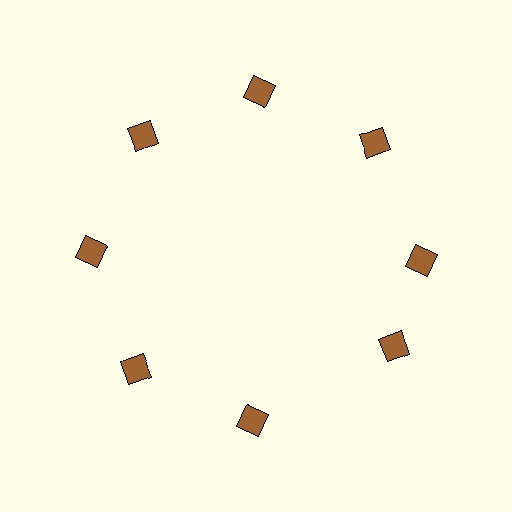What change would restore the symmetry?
The symmetry would be restored by rotating it back into even spacing with its neighbors so that all 8 diamonds sit at equal angles and equal distance from the center.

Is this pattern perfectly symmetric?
No. The 8 brown diamonds are arranged in a ring, but one element near the 4 o'clock position is rotated out of alignment along the ring, breaking the 8-fold rotational symmetry.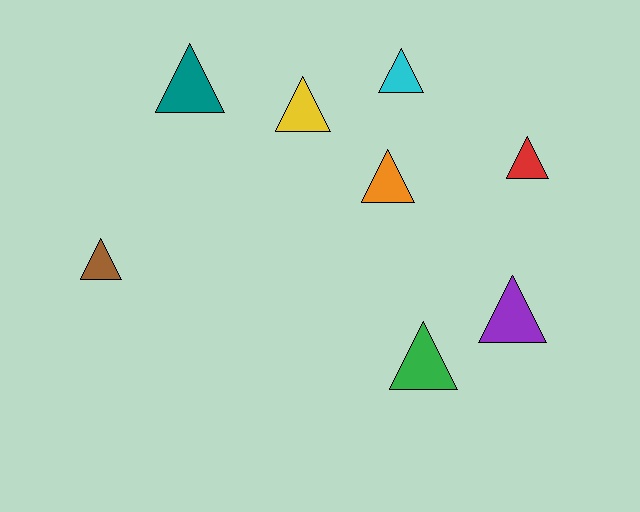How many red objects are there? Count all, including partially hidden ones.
There is 1 red object.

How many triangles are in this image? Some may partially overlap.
There are 8 triangles.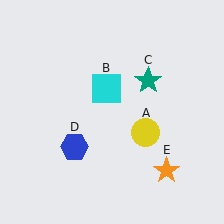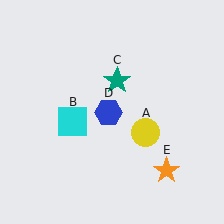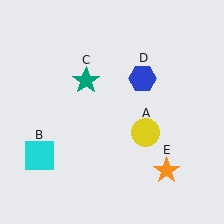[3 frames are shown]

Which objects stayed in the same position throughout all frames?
Yellow circle (object A) and orange star (object E) remained stationary.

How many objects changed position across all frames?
3 objects changed position: cyan square (object B), teal star (object C), blue hexagon (object D).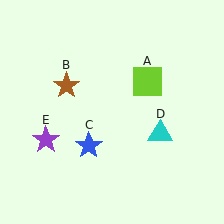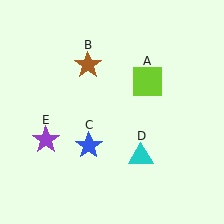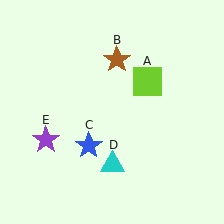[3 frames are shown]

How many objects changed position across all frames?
2 objects changed position: brown star (object B), cyan triangle (object D).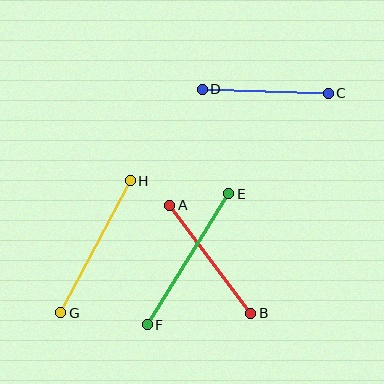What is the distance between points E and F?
The distance is approximately 154 pixels.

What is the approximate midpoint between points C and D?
The midpoint is at approximately (265, 91) pixels.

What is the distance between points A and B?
The distance is approximately 135 pixels.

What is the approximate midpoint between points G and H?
The midpoint is at approximately (96, 247) pixels.